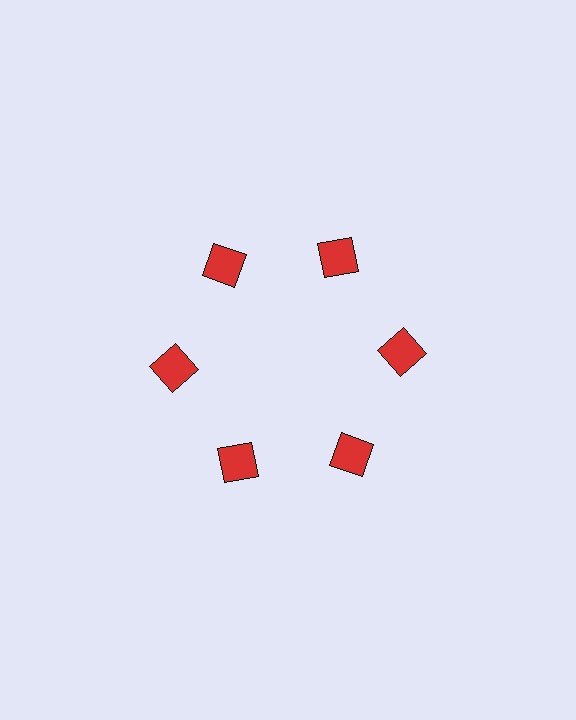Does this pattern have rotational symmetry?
Yes, this pattern has 6-fold rotational symmetry. It looks the same after rotating 60 degrees around the center.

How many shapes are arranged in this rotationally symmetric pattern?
There are 6 shapes, arranged in 6 groups of 1.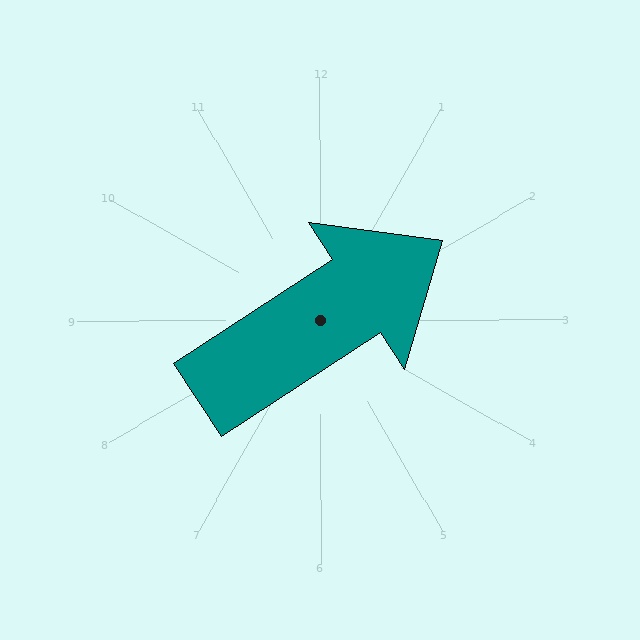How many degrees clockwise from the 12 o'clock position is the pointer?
Approximately 57 degrees.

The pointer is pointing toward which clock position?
Roughly 2 o'clock.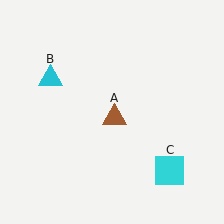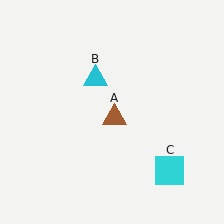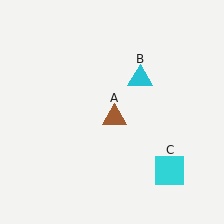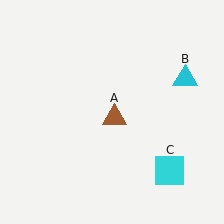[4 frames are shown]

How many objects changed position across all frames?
1 object changed position: cyan triangle (object B).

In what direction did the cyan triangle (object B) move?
The cyan triangle (object B) moved right.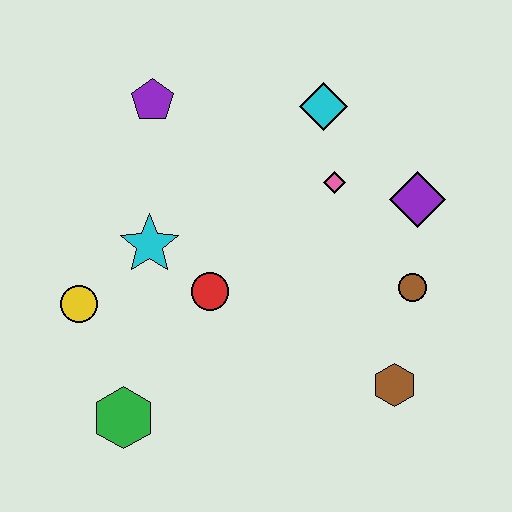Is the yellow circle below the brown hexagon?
No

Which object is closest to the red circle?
The cyan star is closest to the red circle.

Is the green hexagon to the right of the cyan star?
No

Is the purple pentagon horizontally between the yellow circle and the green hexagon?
No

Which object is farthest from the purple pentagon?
The brown hexagon is farthest from the purple pentagon.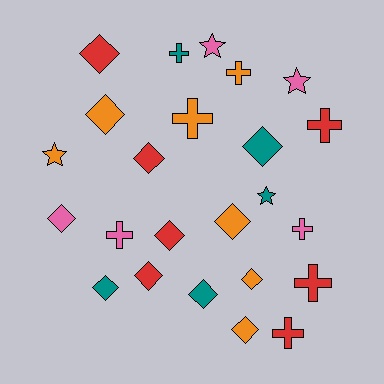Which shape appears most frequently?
Diamond, with 12 objects.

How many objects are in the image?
There are 24 objects.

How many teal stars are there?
There is 1 teal star.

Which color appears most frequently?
Orange, with 7 objects.